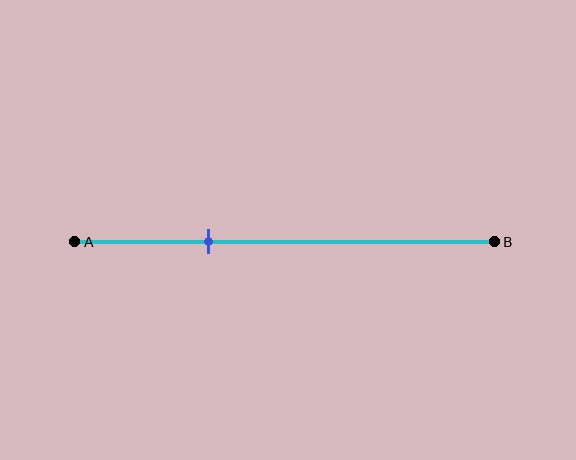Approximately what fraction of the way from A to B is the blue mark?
The blue mark is approximately 30% of the way from A to B.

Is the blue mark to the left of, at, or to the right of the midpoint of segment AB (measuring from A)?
The blue mark is to the left of the midpoint of segment AB.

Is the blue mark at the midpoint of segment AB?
No, the mark is at about 30% from A, not at the 50% midpoint.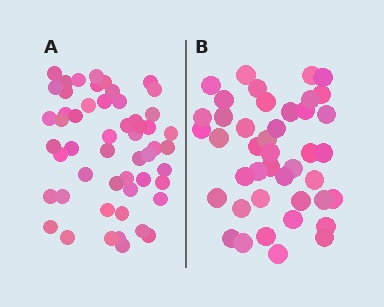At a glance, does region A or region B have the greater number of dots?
Region A (the left region) has more dots.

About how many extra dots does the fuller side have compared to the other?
Region A has roughly 12 or so more dots than region B.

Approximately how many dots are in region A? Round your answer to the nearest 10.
About 50 dots. (The exact count is 53, which rounds to 50.)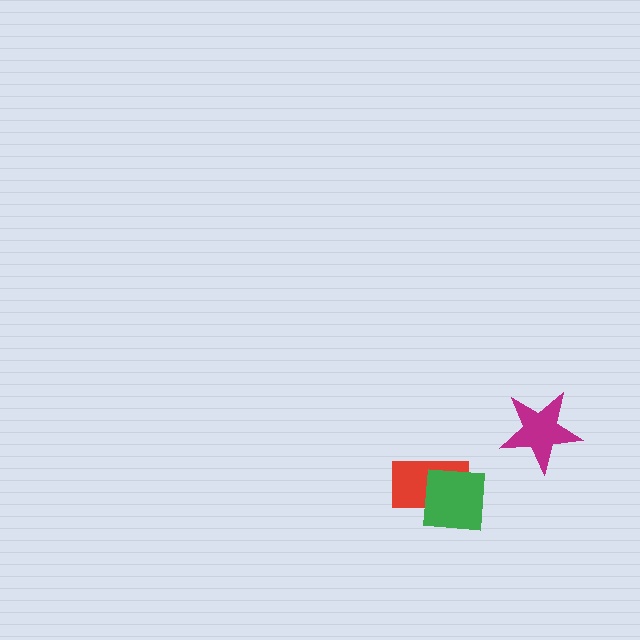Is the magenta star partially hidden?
No, no other shape covers it.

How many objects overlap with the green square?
1 object overlaps with the green square.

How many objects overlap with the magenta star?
0 objects overlap with the magenta star.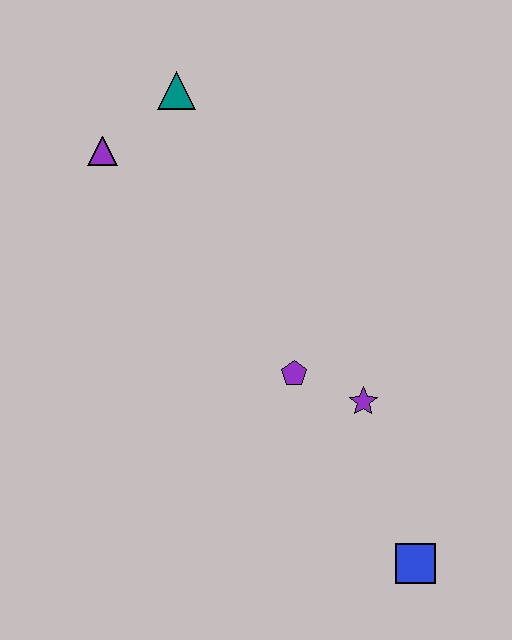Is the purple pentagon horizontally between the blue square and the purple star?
No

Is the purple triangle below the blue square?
No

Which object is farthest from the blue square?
The teal triangle is farthest from the blue square.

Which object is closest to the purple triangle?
The teal triangle is closest to the purple triangle.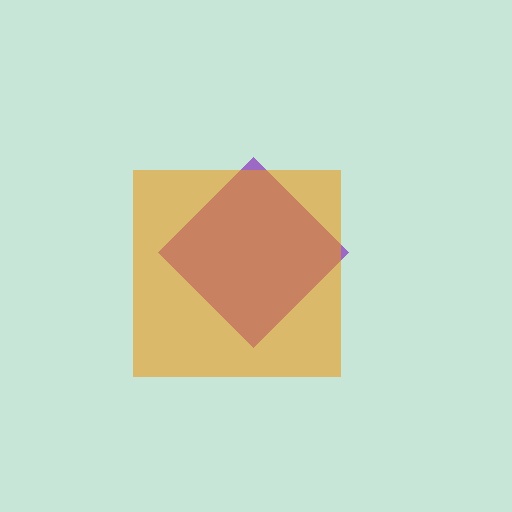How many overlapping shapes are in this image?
There are 2 overlapping shapes in the image.